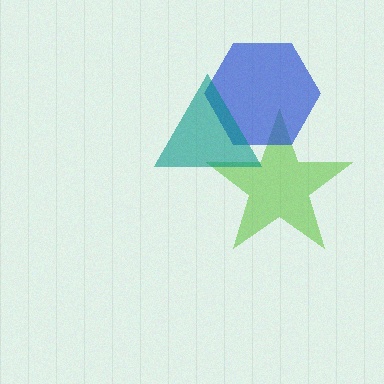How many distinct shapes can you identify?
There are 3 distinct shapes: a lime star, a blue hexagon, a teal triangle.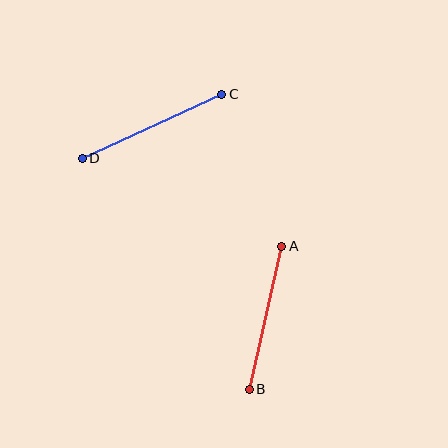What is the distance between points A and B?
The distance is approximately 146 pixels.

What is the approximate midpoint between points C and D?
The midpoint is at approximately (152, 126) pixels.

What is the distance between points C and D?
The distance is approximately 153 pixels.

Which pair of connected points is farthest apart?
Points C and D are farthest apart.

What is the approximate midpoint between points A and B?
The midpoint is at approximately (266, 318) pixels.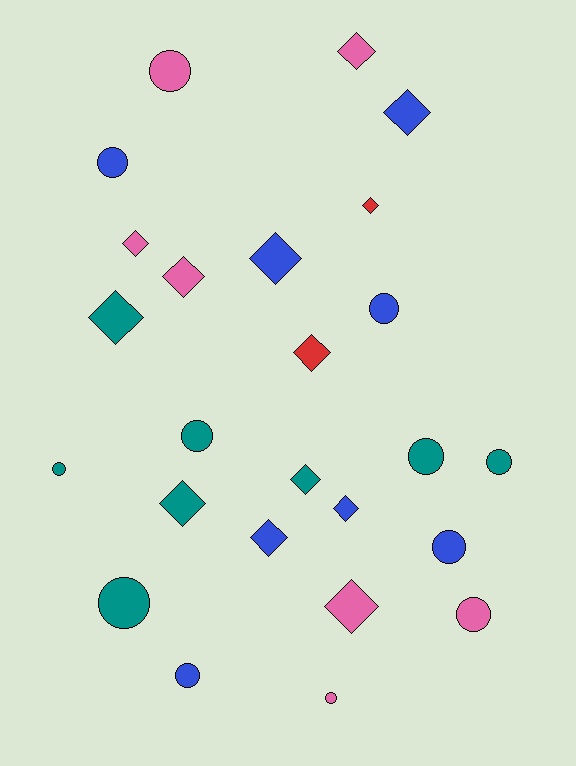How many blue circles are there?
There are 4 blue circles.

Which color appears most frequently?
Blue, with 8 objects.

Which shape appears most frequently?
Diamond, with 13 objects.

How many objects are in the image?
There are 25 objects.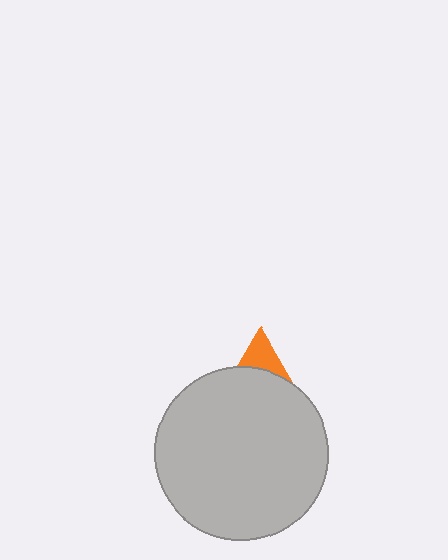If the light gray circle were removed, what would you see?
You would see the complete orange triangle.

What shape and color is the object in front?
The object in front is a light gray circle.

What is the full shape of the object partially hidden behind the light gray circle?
The partially hidden object is an orange triangle.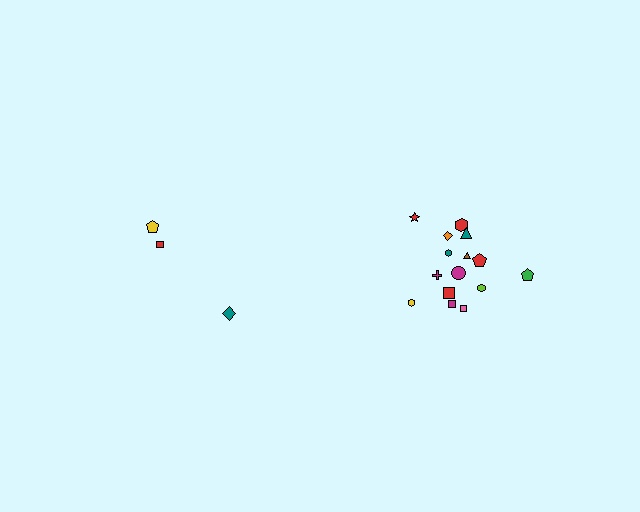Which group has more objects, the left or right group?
The right group.